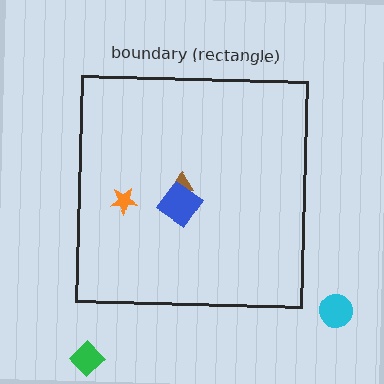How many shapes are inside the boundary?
3 inside, 2 outside.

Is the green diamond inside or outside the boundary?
Outside.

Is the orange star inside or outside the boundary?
Inside.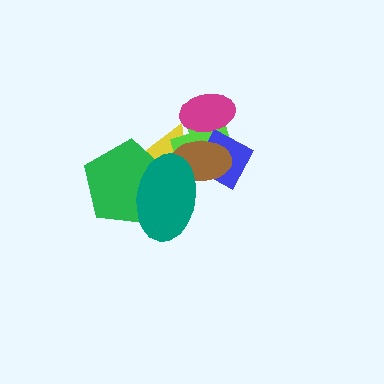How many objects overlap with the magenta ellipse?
3 objects overlap with the magenta ellipse.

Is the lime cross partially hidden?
Yes, it is partially covered by another shape.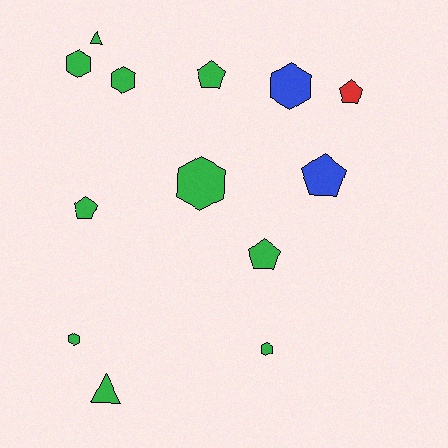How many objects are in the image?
There are 13 objects.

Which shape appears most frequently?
Hexagon, with 6 objects.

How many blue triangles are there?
There are no blue triangles.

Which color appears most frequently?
Green, with 10 objects.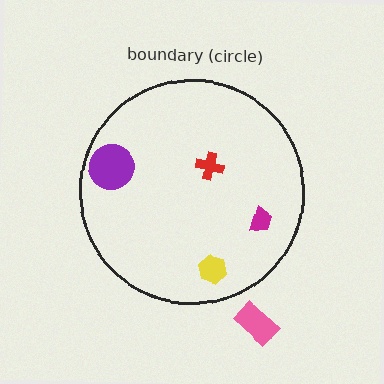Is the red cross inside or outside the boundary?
Inside.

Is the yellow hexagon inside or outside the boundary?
Inside.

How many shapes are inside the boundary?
4 inside, 1 outside.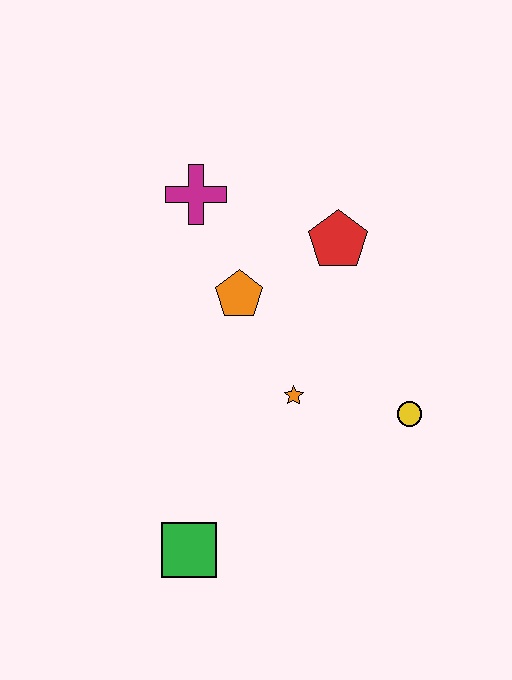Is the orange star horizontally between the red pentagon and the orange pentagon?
Yes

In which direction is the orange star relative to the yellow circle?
The orange star is to the left of the yellow circle.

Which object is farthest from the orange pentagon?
The green square is farthest from the orange pentagon.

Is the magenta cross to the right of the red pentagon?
No